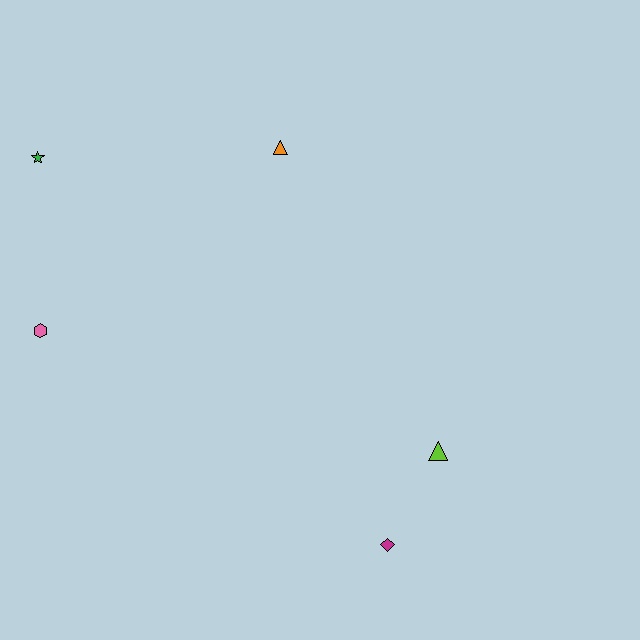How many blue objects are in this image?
There are no blue objects.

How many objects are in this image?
There are 5 objects.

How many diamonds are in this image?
There is 1 diamond.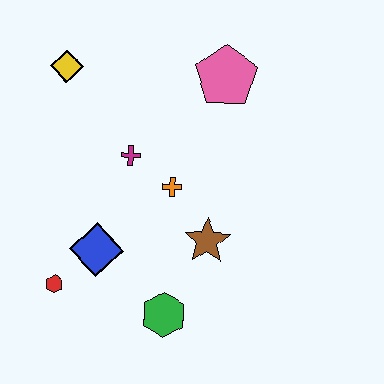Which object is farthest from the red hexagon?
The pink pentagon is farthest from the red hexagon.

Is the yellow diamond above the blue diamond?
Yes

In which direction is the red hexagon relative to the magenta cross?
The red hexagon is below the magenta cross.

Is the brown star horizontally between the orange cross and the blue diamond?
No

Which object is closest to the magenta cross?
The orange cross is closest to the magenta cross.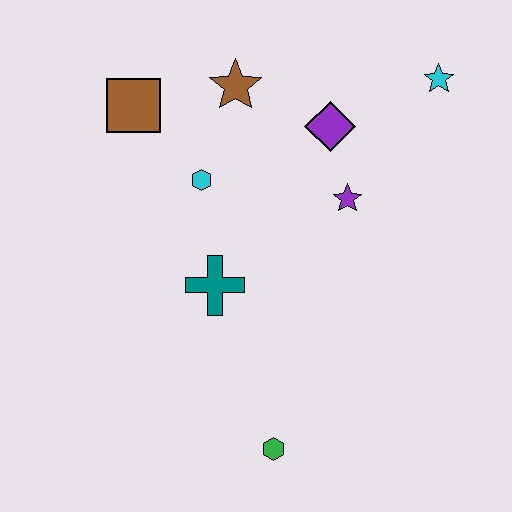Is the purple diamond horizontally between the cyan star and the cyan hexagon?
Yes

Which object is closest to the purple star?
The purple diamond is closest to the purple star.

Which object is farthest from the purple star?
The green hexagon is farthest from the purple star.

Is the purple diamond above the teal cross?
Yes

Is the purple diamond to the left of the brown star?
No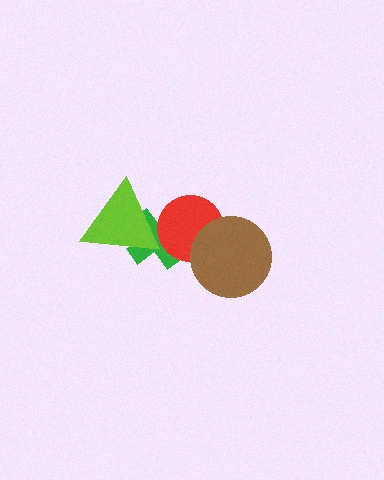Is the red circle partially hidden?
Yes, it is partially covered by another shape.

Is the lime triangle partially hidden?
No, no other shape covers it.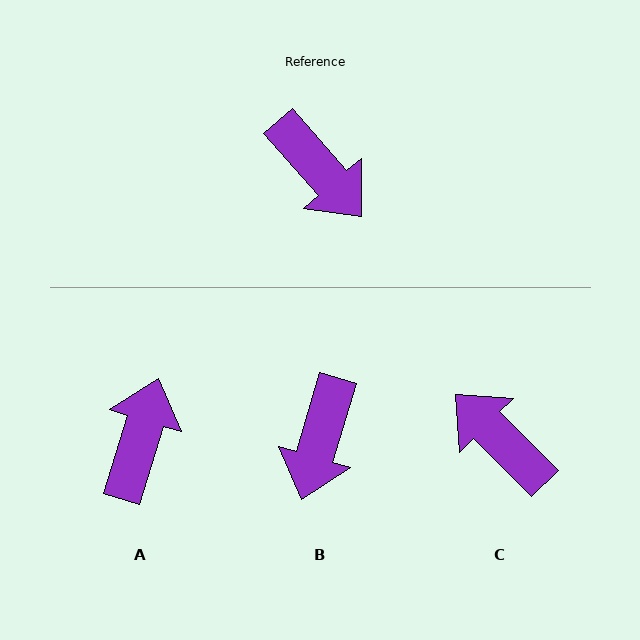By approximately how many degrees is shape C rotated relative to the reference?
Approximately 176 degrees clockwise.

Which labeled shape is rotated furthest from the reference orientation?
C, about 176 degrees away.